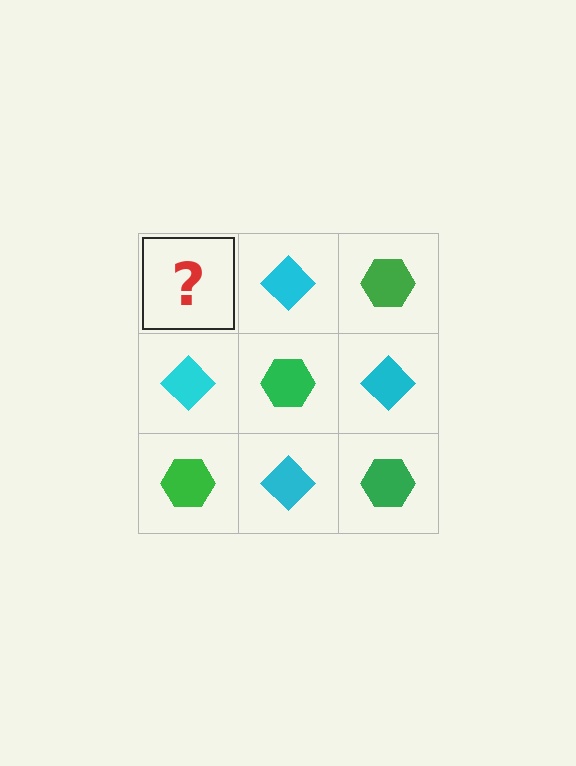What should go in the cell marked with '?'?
The missing cell should contain a green hexagon.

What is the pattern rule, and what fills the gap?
The rule is that it alternates green hexagon and cyan diamond in a checkerboard pattern. The gap should be filled with a green hexagon.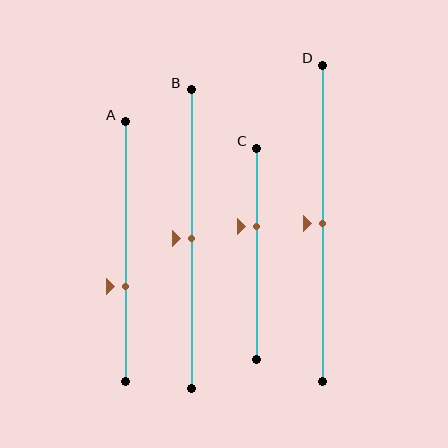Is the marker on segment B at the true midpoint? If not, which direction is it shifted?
Yes, the marker on segment B is at the true midpoint.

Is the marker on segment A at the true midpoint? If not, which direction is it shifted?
No, the marker on segment A is shifted downward by about 13% of the segment length.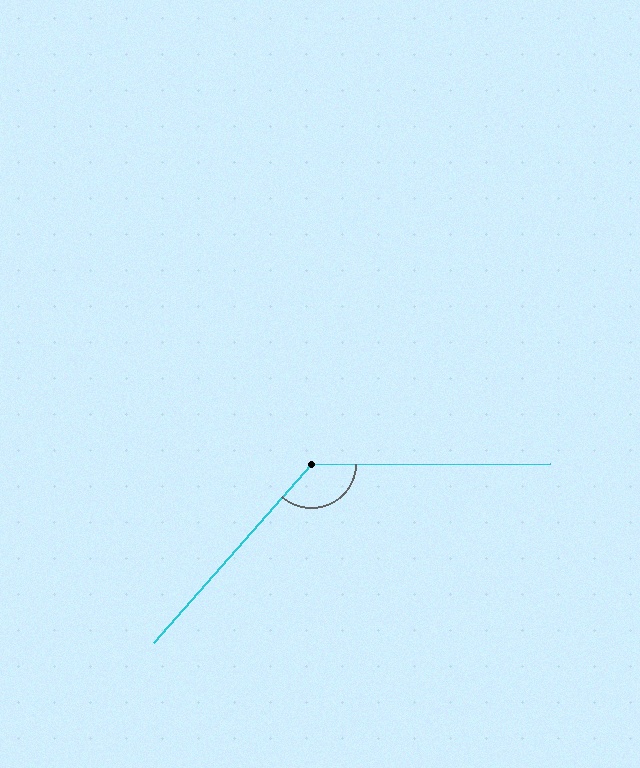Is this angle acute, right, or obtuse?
It is obtuse.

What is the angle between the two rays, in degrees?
Approximately 132 degrees.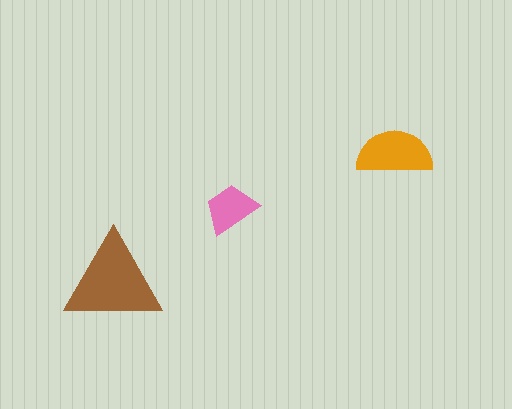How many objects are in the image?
There are 3 objects in the image.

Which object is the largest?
The brown triangle.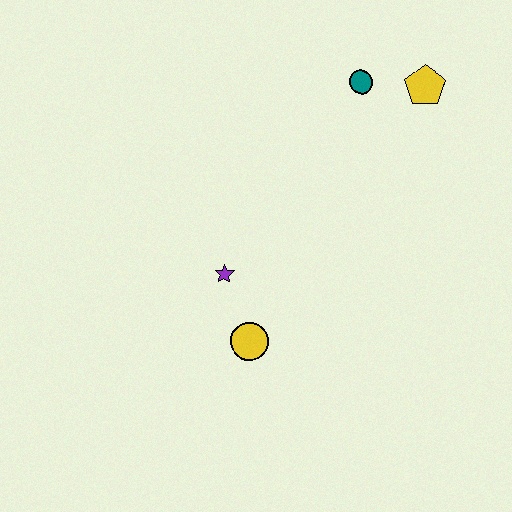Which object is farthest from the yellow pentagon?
The yellow circle is farthest from the yellow pentagon.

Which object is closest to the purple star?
The yellow circle is closest to the purple star.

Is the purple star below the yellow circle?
No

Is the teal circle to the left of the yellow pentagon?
Yes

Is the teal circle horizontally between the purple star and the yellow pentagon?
Yes